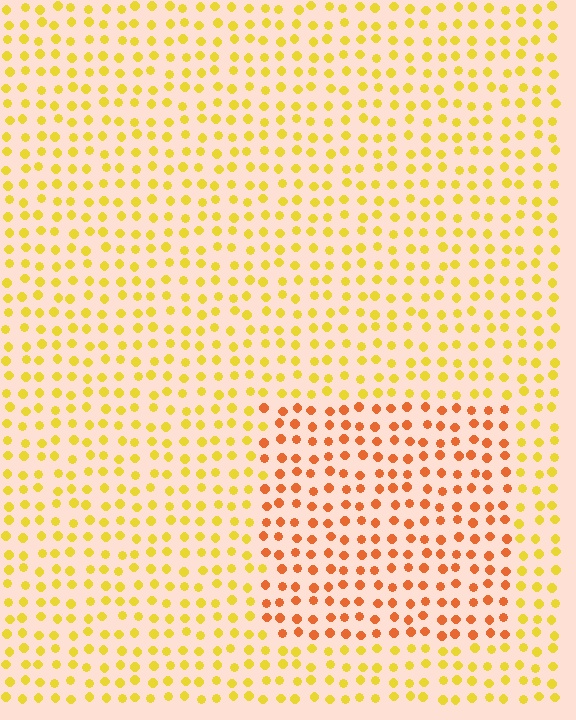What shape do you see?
I see a rectangle.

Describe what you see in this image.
The image is filled with small yellow elements in a uniform arrangement. A rectangle-shaped region is visible where the elements are tinted to a slightly different hue, forming a subtle color boundary.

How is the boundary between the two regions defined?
The boundary is defined purely by a slight shift in hue (about 36 degrees). Spacing, size, and orientation are identical on both sides.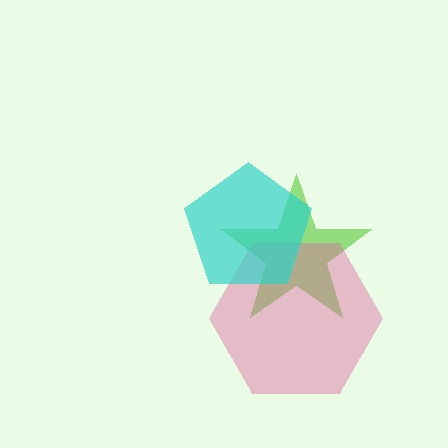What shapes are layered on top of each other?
The layered shapes are: a lime star, a pink hexagon, a cyan pentagon.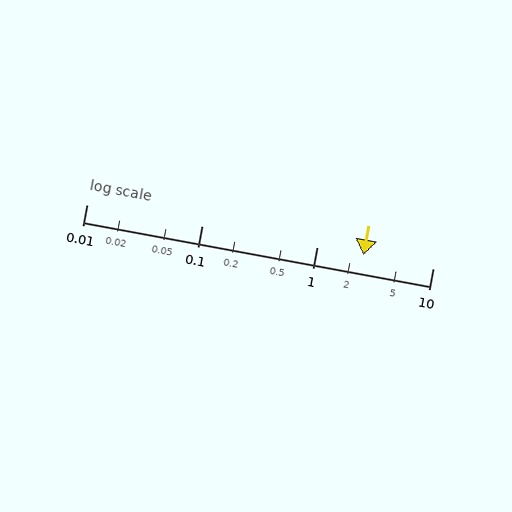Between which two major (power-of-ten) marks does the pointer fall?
The pointer is between 1 and 10.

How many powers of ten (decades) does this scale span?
The scale spans 3 decades, from 0.01 to 10.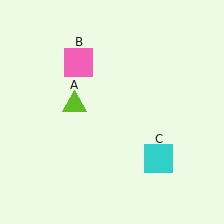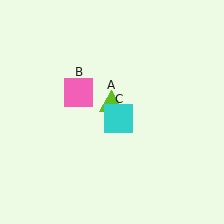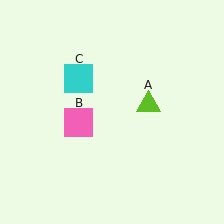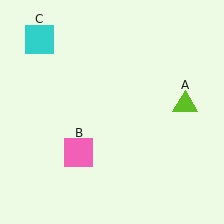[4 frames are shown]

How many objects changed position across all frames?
3 objects changed position: lime triangle (object A), pink square (object B), cyan square (object C).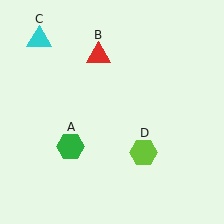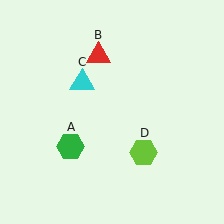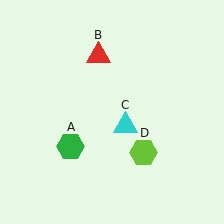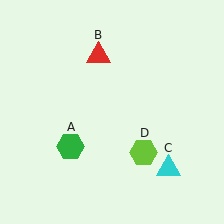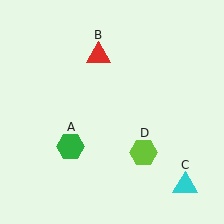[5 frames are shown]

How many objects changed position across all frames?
1 object changed position: cyan triangle (object C).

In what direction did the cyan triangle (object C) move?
The cyan triangle (object C) moved down and to the right.